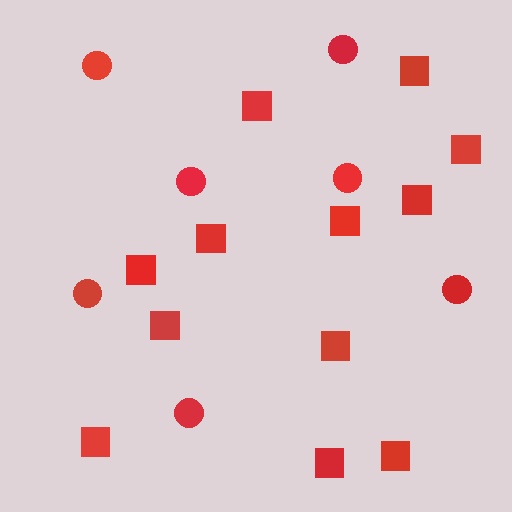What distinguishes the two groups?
There are 2 groups: one group of squares (12) and one group of circles (7).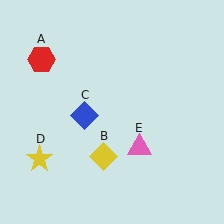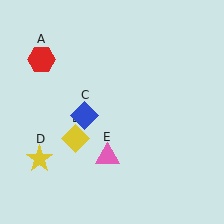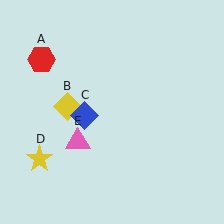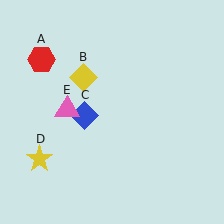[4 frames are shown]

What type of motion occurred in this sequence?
The yellow diamond (object B), pink triangle (object E) rotated clockwise around the center of the scene.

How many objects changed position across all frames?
2 objects changed position: yellow diamond (object B), pink triangle (object E).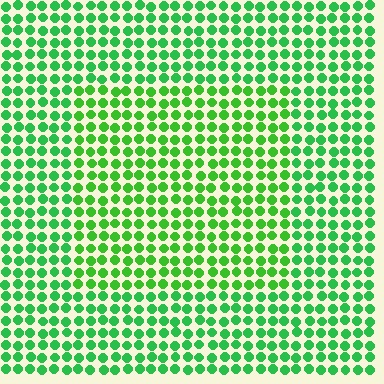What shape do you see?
I see a rectangle.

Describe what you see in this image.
The image is filled with small green elements in a uniform arrangement. A rectangle-shaped region is visible where the elements are tinted to a slightly different hue, forming a subtle color boundary.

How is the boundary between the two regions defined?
The boundary is defined purely by a slight shift in hue (about 20 degrees). Spacing, size, and orientation are identical on both sides.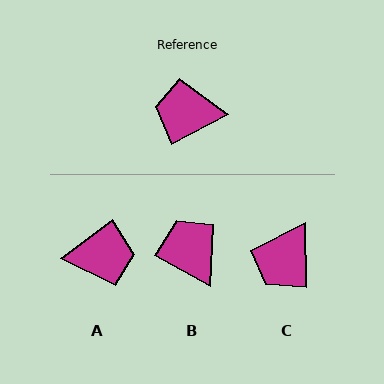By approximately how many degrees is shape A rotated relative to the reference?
Approximately 171 degrees clockwise.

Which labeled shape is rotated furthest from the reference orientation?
A, about 171 degrees away.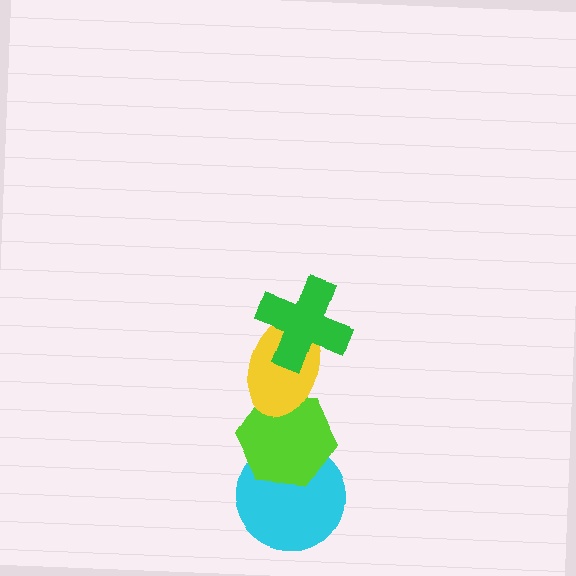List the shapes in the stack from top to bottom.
From top to bottom: the green cross, the yellow ellipse, the lime hexagon, the cyan circle.